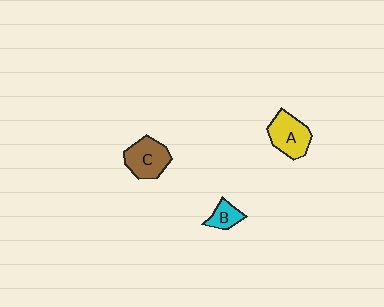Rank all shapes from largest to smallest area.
From largest to smallest: A (yellow), C (brown), B (cyan).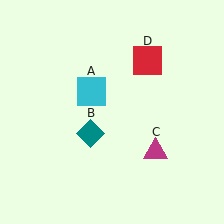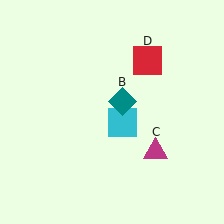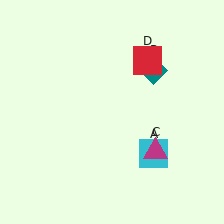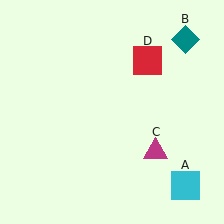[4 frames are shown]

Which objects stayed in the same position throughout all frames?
Magenta triangle (object C) and red square (object D) remained stationary.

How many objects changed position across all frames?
2 objects changed position: cyan square (object A), teal diamond (object B).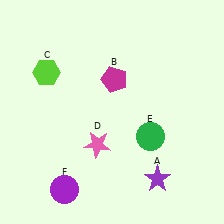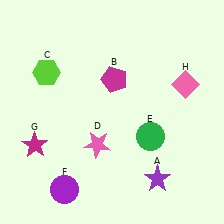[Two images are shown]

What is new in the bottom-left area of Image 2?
A magenta star (G) was added in the bottom-left area of Image 2.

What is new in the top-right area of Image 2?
A pink diamond (H) was added in the top-right area of Image 2.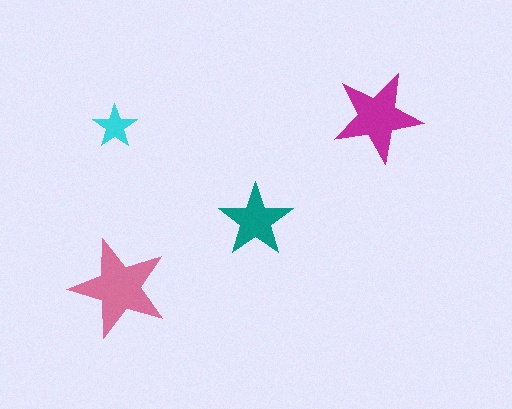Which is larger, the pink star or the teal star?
The pink one.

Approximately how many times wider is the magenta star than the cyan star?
About 2 times wider.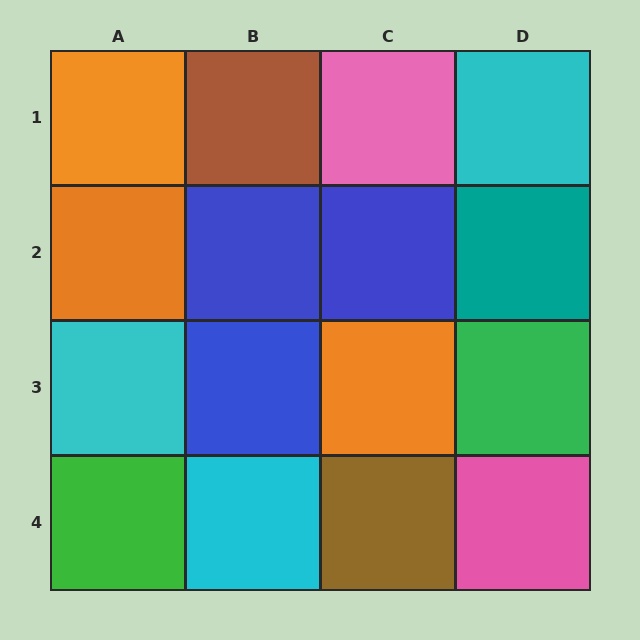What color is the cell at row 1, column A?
Orange.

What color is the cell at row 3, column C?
Orange.